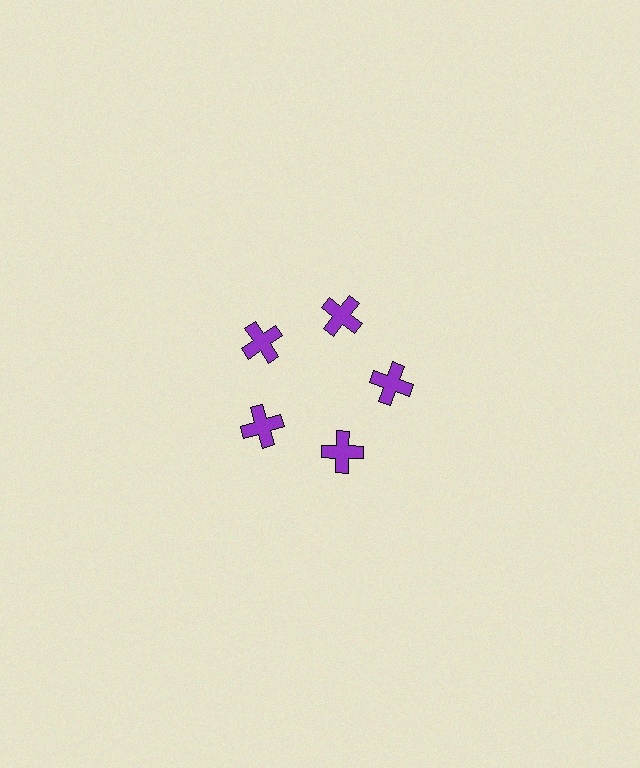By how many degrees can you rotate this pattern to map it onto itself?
The pattern maps onto itself every 72 degrees of rotation.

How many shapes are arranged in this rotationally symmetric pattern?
There are 5 shapes, arranged in 5 groups of 1.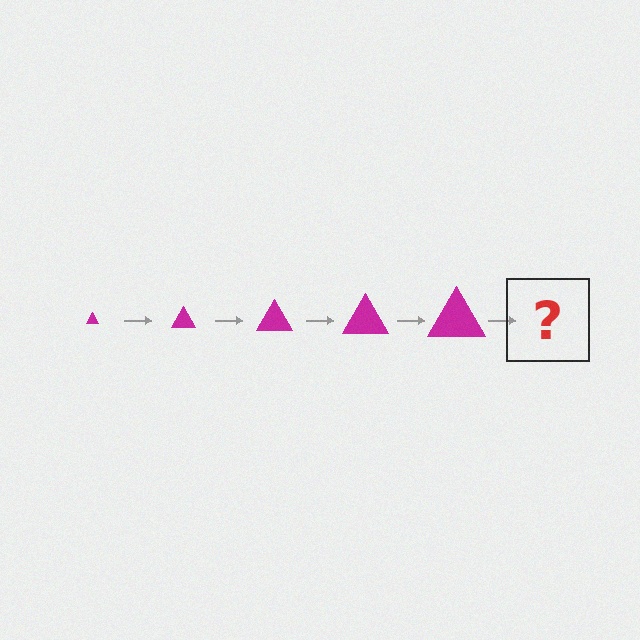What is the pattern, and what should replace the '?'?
The pattern is that the triangle gets progressively larger each step. The '?' should be a magenta triangle, larger than the previous one.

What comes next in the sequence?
The next element should be a magenta triangle, larger than the previous one.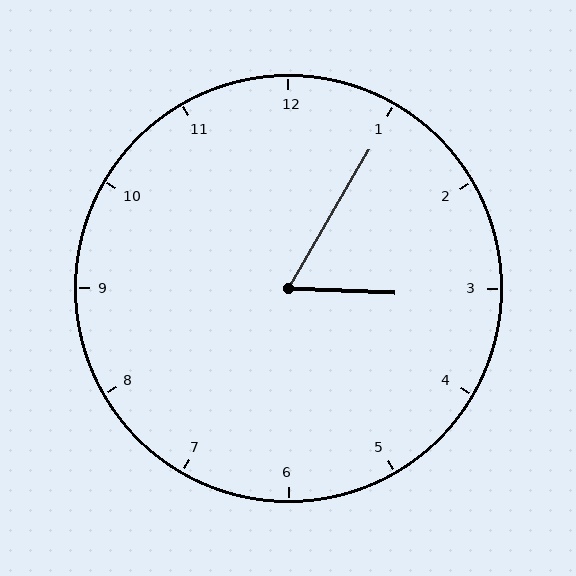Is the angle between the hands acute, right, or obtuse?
It is acute.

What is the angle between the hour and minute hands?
Approximately 62 degrees.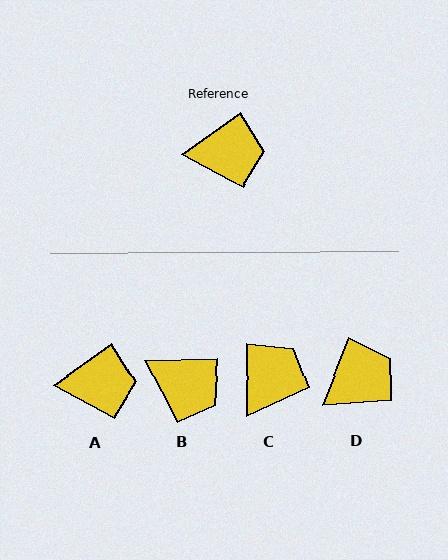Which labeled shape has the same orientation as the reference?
A.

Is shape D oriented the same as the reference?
No, it is off by about 32 degrees.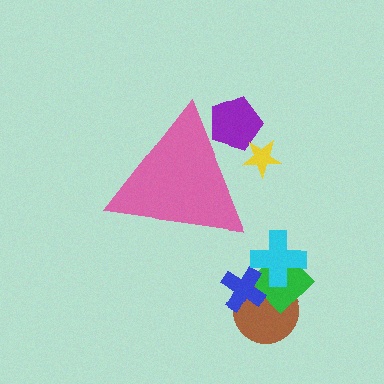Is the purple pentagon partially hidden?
Yes, the purple pentagon is partially hidden behind the pink triangle.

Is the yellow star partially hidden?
Yes, the yellow star is partially hidden behind the pink triangle.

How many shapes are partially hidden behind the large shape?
2 shapes are partially hidden.